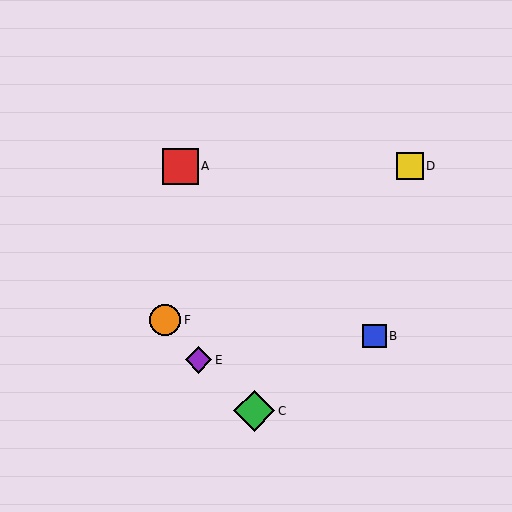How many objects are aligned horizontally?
2 objects (A, D) are aligned horizontally.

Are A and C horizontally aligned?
No, A is at y≈166 and C is at y≈411.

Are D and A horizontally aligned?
Yes, both are at y≈166.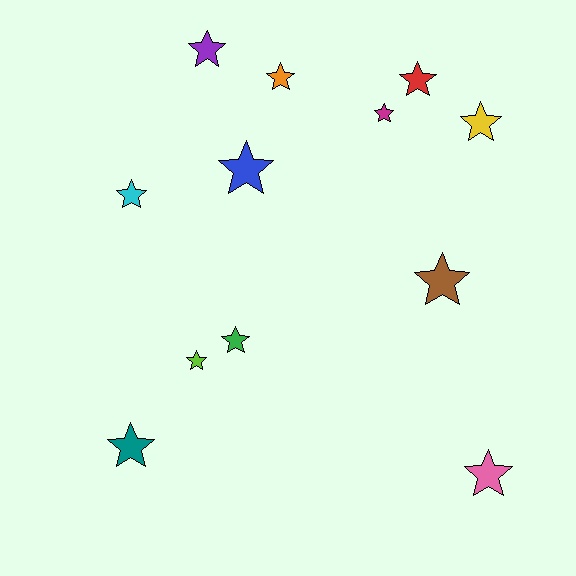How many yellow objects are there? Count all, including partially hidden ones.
There is 1 yellow object.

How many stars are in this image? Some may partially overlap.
There are 12 stars.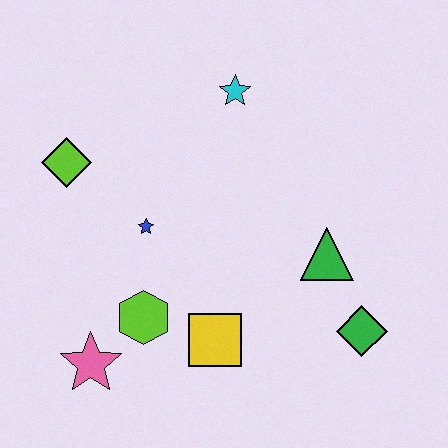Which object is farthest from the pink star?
The cyan star is farthest from the pink star.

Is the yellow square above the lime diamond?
No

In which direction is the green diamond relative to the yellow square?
The green diamond is to the right of the yellow square.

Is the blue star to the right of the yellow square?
No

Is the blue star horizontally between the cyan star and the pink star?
Yes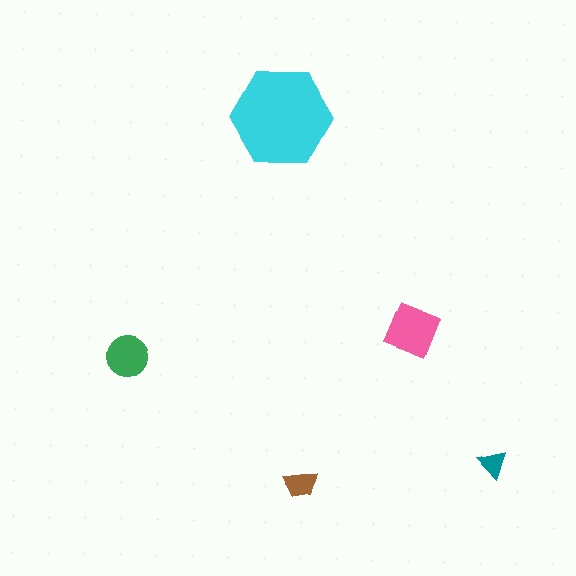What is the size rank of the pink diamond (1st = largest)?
2nd.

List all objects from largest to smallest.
The cyan hexagon, the pink diamond, the green circle, the brown trapezoid, the teal triangle.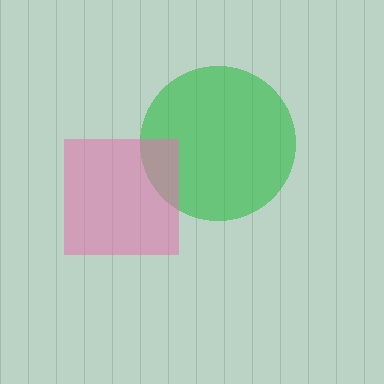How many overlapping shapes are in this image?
There are 2 overlapping shapes in the image.